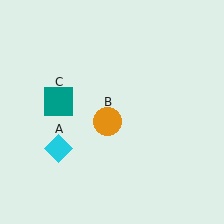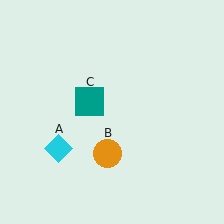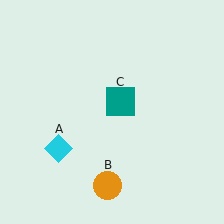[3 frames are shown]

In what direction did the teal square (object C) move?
The teal square (object C) moved right.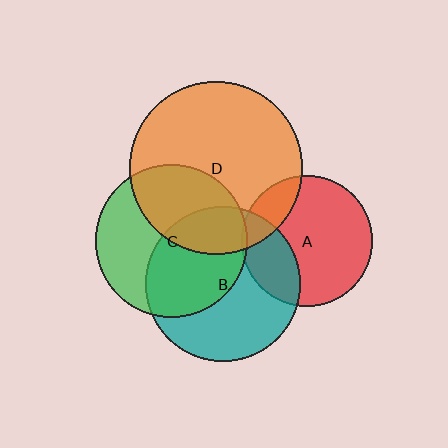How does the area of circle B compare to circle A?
Approximately 1.4 times.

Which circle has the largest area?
Circle D (orange).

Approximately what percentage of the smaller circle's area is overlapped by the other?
Approximately 5%.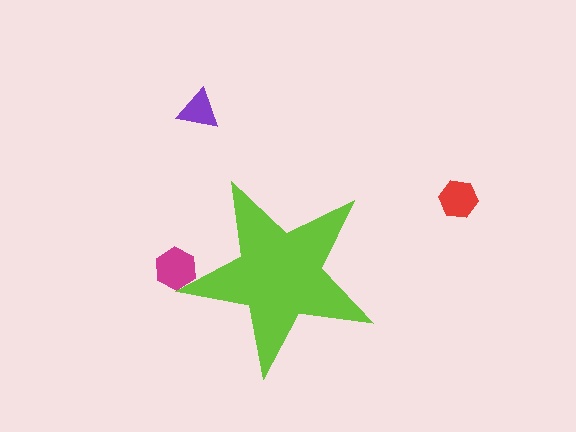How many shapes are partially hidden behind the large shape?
1 shape is partially hidden.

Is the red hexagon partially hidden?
No, the red hexagon is fully visible.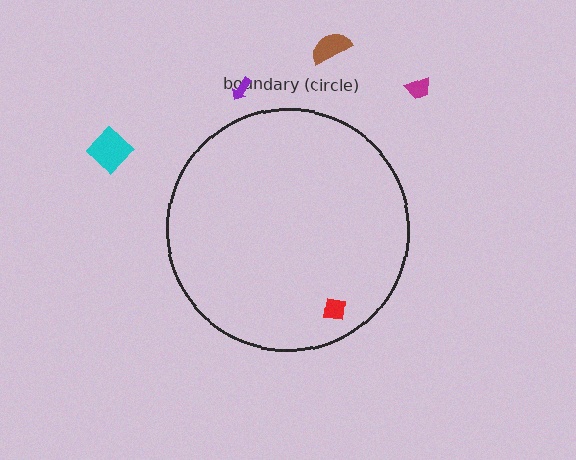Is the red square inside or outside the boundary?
Inside.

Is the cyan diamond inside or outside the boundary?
Outside.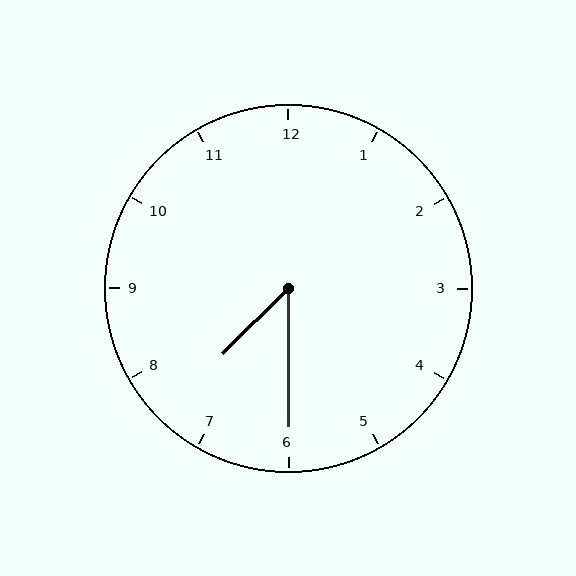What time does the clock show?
7:30.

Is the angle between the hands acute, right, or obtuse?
It is acute.